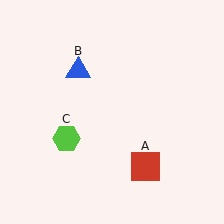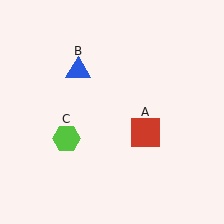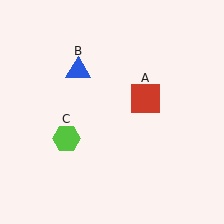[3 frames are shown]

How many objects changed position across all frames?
1 object changed position: red square (object A).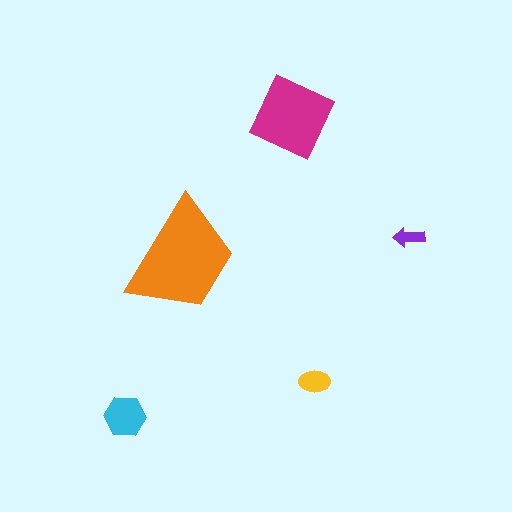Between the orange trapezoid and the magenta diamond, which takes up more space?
The orange trapezoid.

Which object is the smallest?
The purple arrow.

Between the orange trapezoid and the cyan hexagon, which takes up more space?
The orange trapezoid.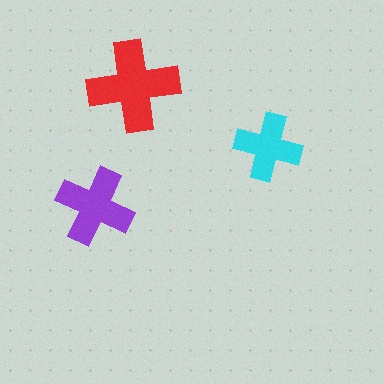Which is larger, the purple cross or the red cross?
The red one.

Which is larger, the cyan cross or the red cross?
The red one.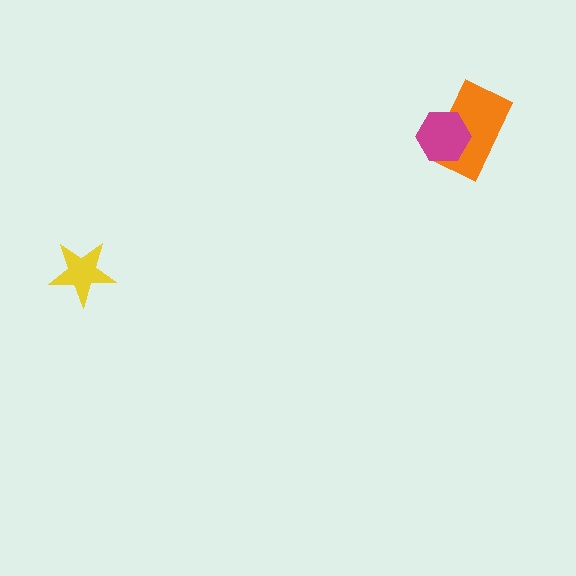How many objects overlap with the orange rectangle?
1 object overlaps with the orange rectangle.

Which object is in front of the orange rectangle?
The magenta hexagon is in front of the orange rectangle.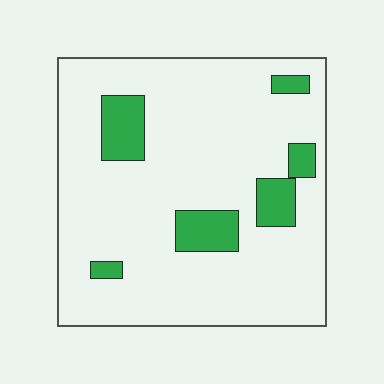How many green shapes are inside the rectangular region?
6.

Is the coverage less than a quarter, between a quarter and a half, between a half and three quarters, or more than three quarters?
Less than a quarter.